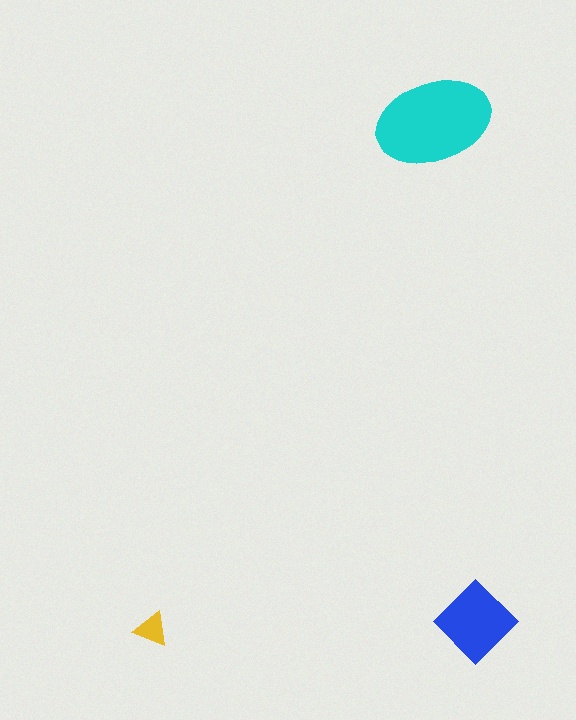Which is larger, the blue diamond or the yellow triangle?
The blue diamond.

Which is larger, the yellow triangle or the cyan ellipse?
The cyan ellipse.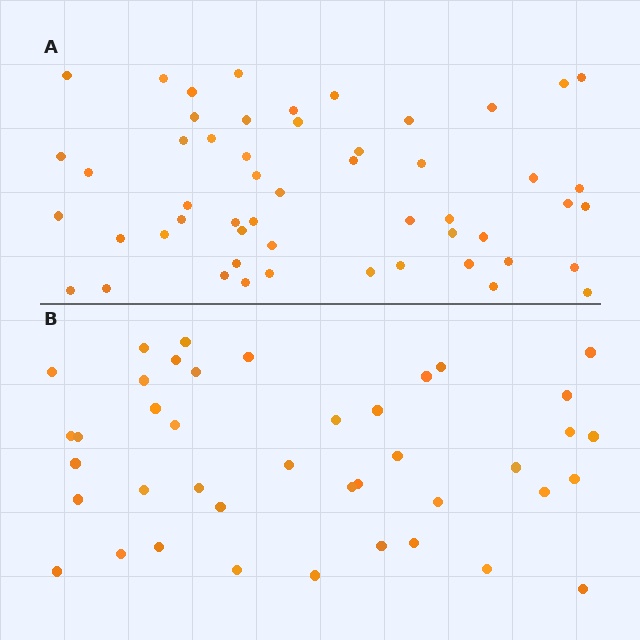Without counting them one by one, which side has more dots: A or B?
Region A (the top region) has more dots.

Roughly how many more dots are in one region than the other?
Region A has roughly 12 or so more dots than region B.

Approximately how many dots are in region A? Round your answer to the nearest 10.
About 50 dots. (The exact count is 53, which rounds to 50.)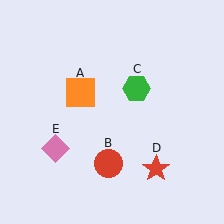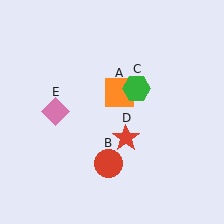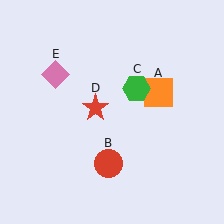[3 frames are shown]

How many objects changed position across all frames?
3 objects changed position: orange square (object A), red star (object D), pink diamond (object E).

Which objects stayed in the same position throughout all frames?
Red circle (object B) and green hexagon (object C) remained stationary.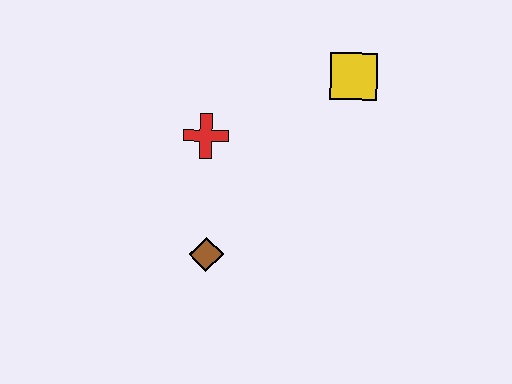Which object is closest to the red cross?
The brown diamond is closest to the red cross.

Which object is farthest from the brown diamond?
The yellow square is farthest from the brown diamond.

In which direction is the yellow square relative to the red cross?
The yellow square is to the right of the red cross.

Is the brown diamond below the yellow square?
Yes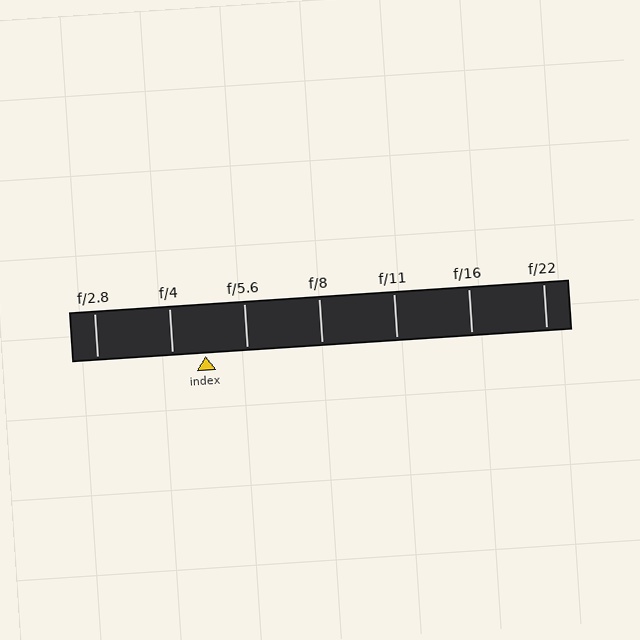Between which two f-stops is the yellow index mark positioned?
The index mark is between f/4 and f/5.6.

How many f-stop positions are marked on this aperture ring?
There are 7 f-stop positions marked.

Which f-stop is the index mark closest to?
The index mark is closest to f/4.